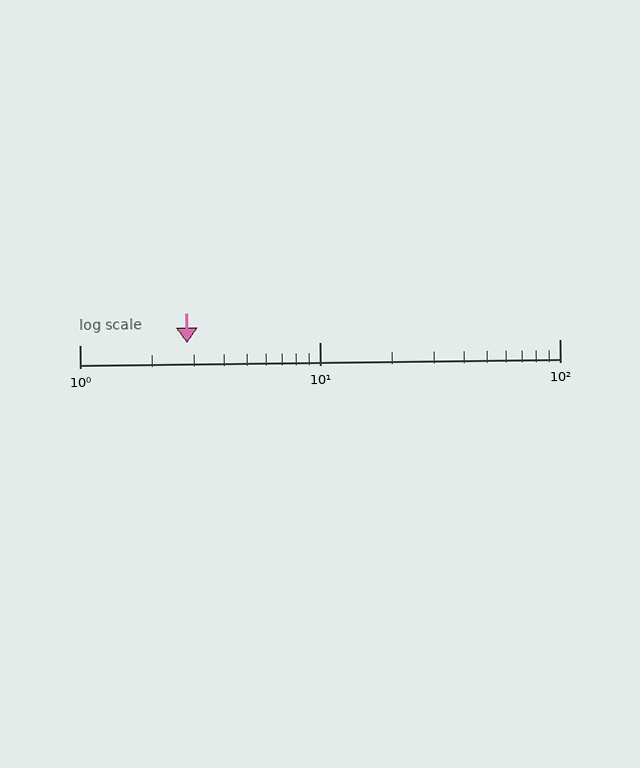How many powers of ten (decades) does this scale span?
The scale spans 2 decades, from 1 to 100.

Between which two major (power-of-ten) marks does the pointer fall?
The pointer is between 1 and 10.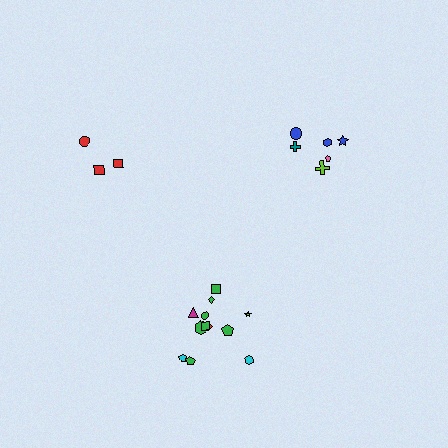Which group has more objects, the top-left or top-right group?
The top-right group.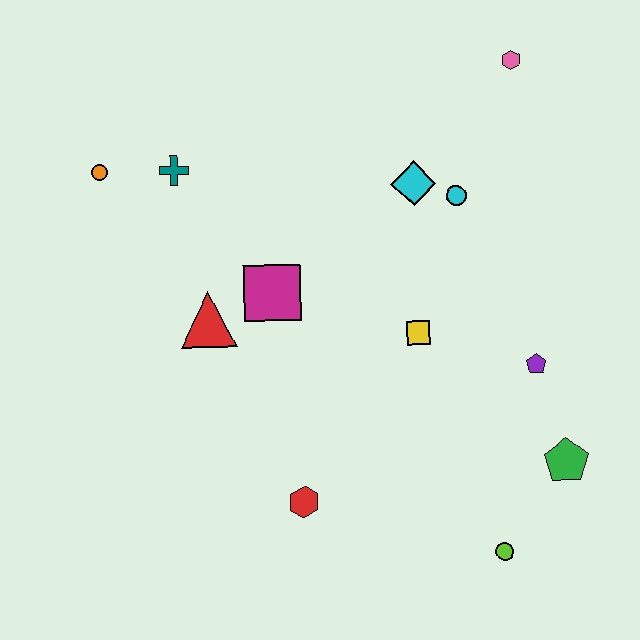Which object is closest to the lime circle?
The green pentagon is closest to the lime circle.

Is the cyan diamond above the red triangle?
Yes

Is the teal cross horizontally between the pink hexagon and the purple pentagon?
No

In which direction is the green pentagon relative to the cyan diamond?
The green pentagon is below the cyan diamond.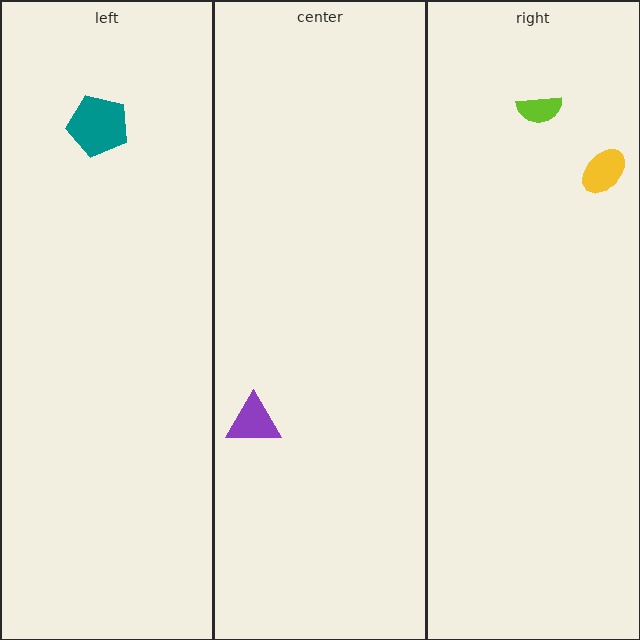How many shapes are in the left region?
1.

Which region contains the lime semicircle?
The right region.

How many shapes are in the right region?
2.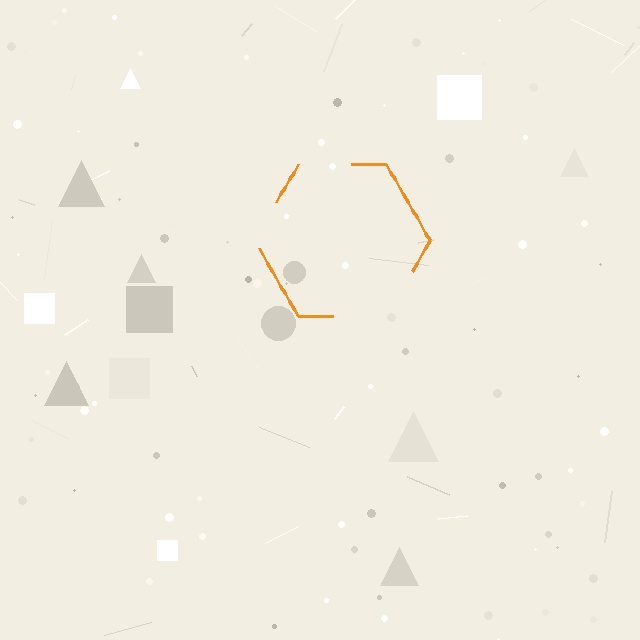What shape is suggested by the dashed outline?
The dashed outline suggests a hexagon.